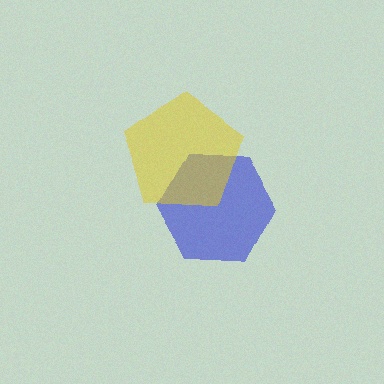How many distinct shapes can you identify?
There are 2 distinct shapes: a blue hexagon, a yellow pentagon.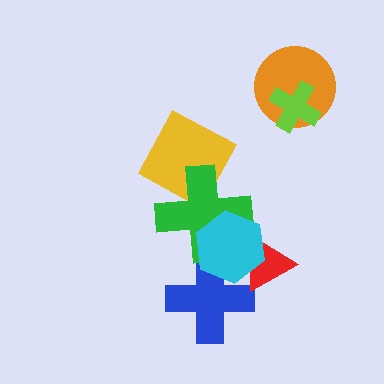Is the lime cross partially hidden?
No, no other shape covers it.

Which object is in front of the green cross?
The cyan hexagon is in front of the green cross.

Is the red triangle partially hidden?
Yes, it is partially covered by another shape.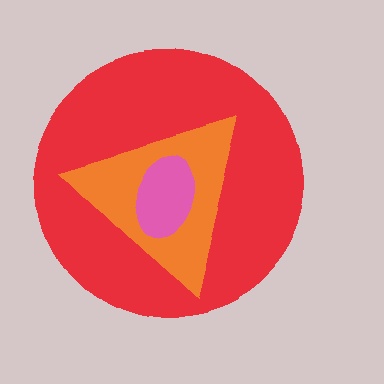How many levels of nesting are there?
3.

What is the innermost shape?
The pink ellipse.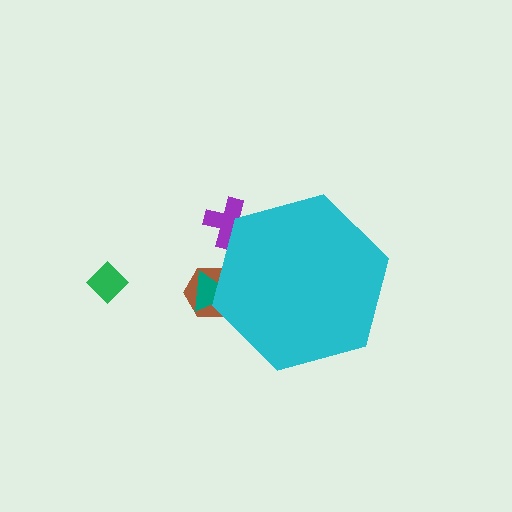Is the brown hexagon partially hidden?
Yes, the brown hexagon is partially hidden behind the cyan hexagon.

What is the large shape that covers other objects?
A cyan hexagon.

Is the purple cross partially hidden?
Yes, the purple cross is partially hidden behind the cyan hexagon.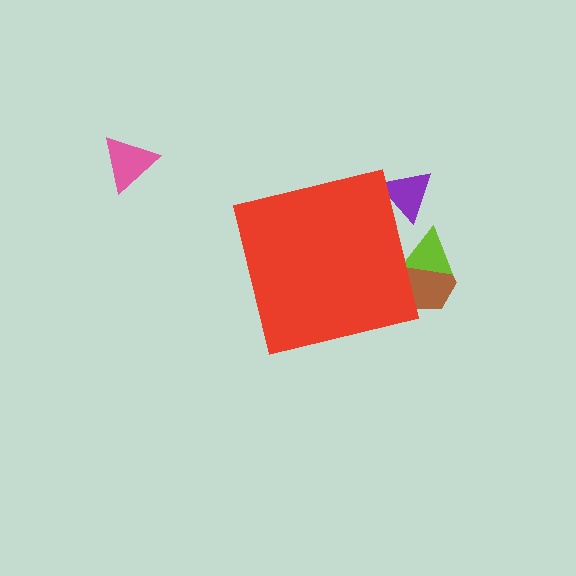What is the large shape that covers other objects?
A red square.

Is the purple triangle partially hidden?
Yes, the purple triangle is partially hidden behind the red square.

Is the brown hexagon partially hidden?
Yes, the brown hexagon is partially hidden behind the red square.